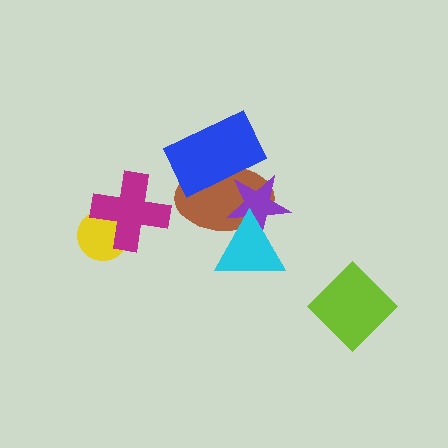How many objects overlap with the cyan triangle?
2 objects overlap with the cyan triangle.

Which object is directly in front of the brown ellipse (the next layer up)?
The purple star is directly in front of the brown ellipse.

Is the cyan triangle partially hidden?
No, no other shape covers it.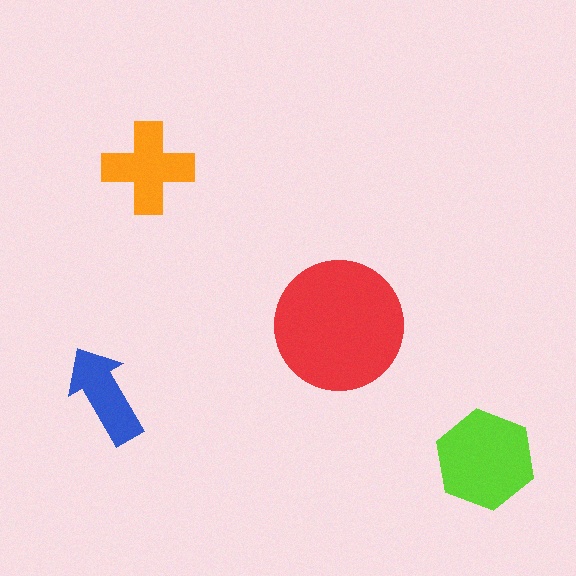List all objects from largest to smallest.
The red circle, the lime hexagon, the orange cross, the blue arrow.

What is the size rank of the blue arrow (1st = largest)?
4th.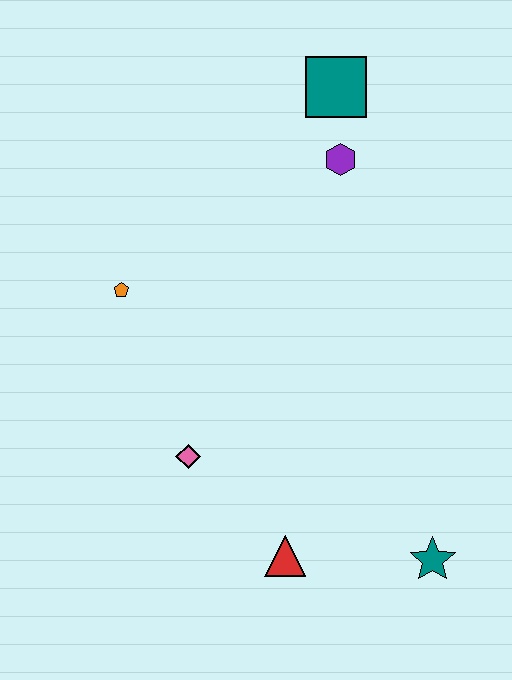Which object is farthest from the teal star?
The teal square is farthest from the teal star.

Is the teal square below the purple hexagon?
No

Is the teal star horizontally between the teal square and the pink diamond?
No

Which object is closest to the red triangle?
The pink diamond is closest to the red triangle.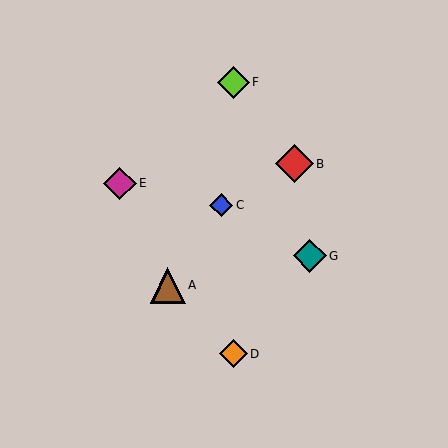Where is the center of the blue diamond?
The center of the blue diamond is at (221, 205).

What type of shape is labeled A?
Shape A is a brown triangle.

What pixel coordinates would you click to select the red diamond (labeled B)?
Click at (295, 164) to select the red diamond B.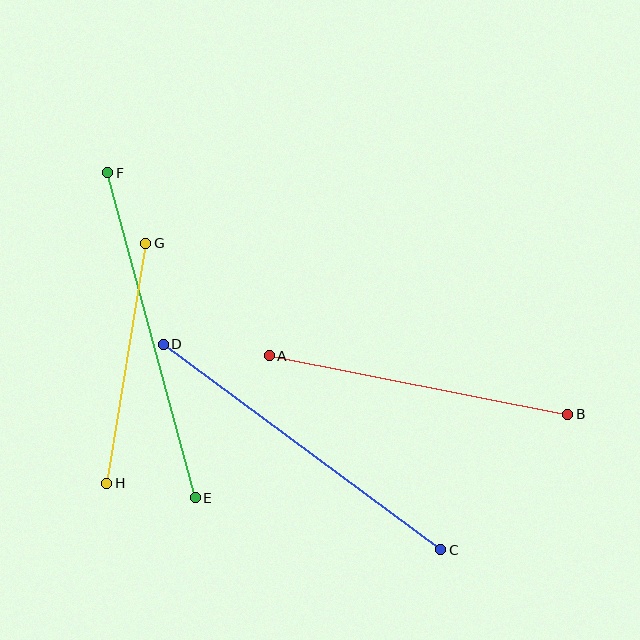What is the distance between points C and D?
The distance is approximately 345 pixels.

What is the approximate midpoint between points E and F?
The midpoint is at approximately (151, 335) pixels.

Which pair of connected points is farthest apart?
Points C and D are farthest apart.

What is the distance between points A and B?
The distance is approximately 304 pixels.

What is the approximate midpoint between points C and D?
The midpoint is at approximately (302, 447) pixels.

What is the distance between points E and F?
The distance is approximately 337 pixels.